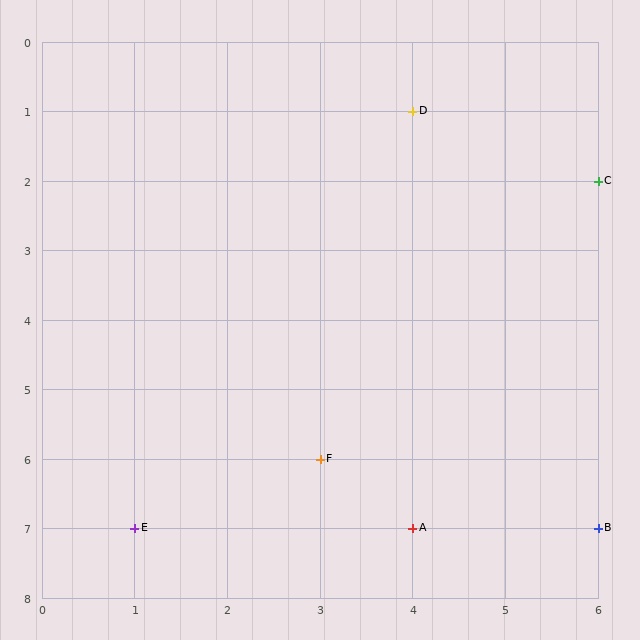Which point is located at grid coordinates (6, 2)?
Point C is at (6, 2).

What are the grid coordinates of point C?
Point C is at grid coordinates (6, 2).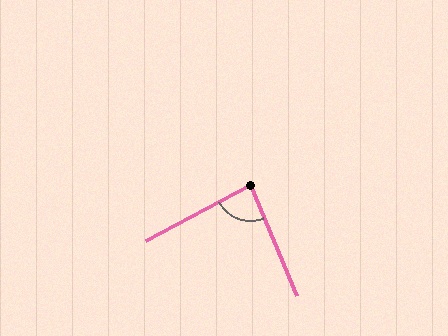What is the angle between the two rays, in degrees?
Approximately 85 degrees.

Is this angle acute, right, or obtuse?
It is acute.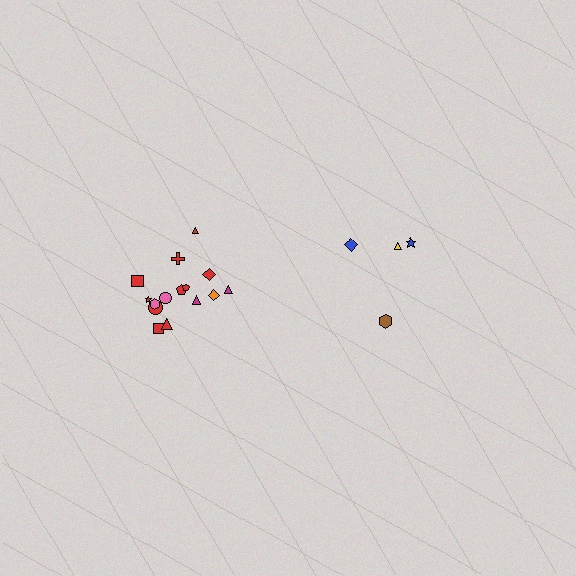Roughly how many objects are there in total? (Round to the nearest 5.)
Roughly 20 objects in total.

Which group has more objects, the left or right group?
The left group.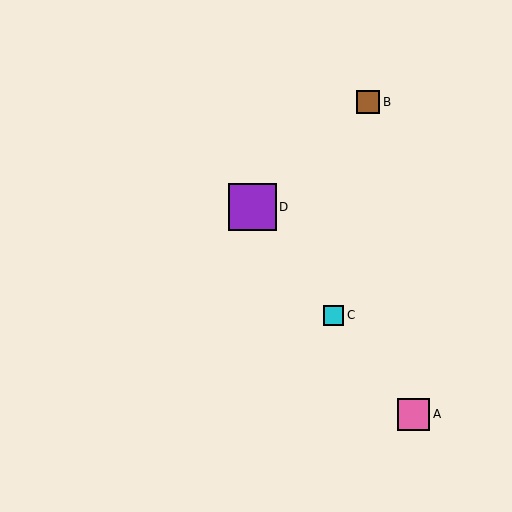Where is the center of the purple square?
The center of the purple square is at (253, 207).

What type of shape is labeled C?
Shape C is a cyan square.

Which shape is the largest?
The purple square (labeled D) is the largest.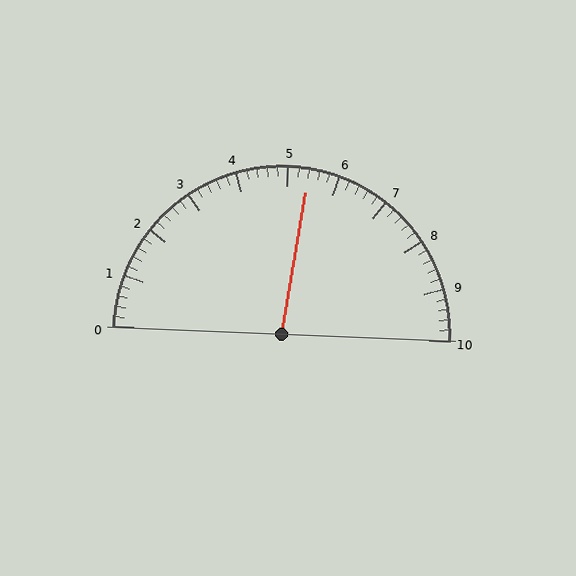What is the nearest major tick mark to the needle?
The nearest major tick mark is 5.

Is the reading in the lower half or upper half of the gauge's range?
The reading is in the upper half of the range (0 to 10).